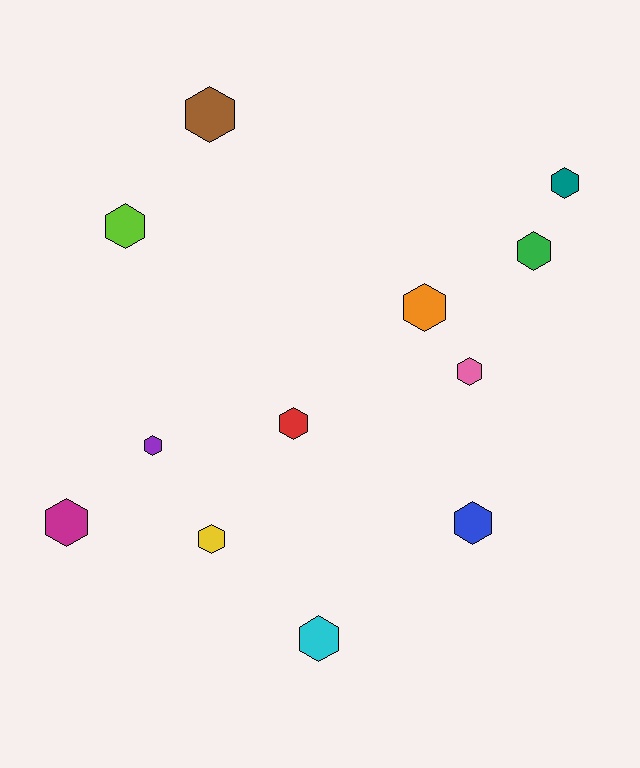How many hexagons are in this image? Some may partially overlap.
There are 12 hexagons.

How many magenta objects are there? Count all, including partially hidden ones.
There is 1 magenta object.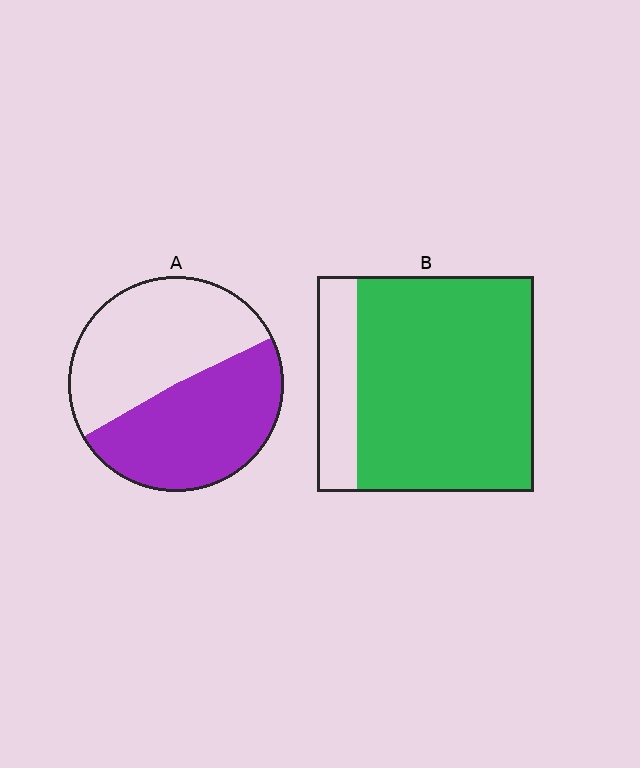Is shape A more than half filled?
Roughly half.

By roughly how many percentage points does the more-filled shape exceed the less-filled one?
By roughly 35 percentage points (B over A).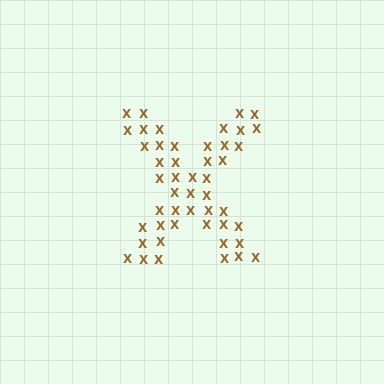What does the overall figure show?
The overall figure shows the letter X.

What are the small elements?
The small elements are letter X's.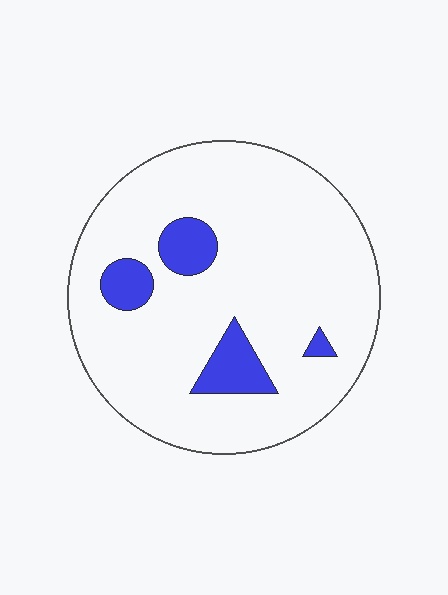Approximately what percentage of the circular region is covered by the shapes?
Approximately 10%.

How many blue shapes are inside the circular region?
4.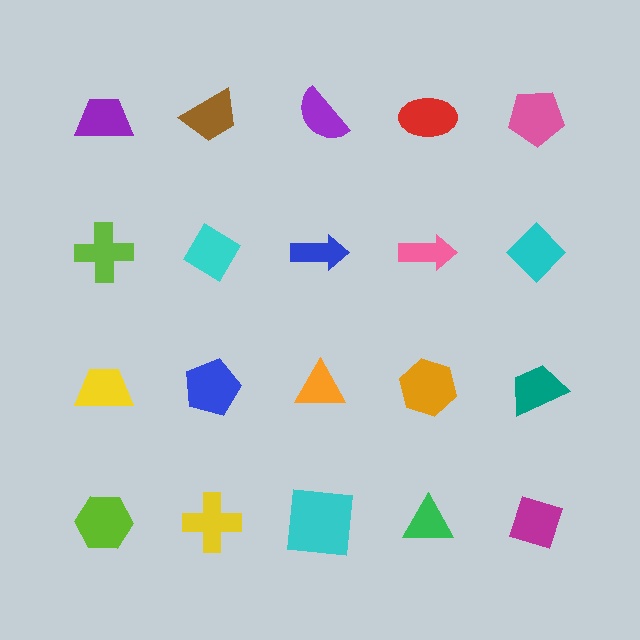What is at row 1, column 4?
A red ellipse.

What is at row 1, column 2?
A brown trapezoid.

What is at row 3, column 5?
A teal trapezoid.